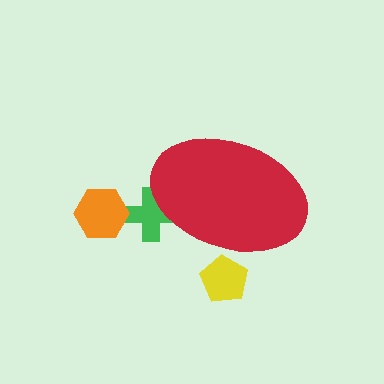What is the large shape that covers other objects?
A red ellipse.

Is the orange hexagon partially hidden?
No, the orange hexagon is fully visible.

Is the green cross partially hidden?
Yes, the green cross is partially hidden behind the red ellipse.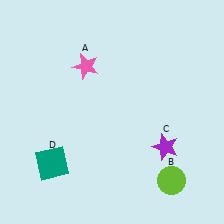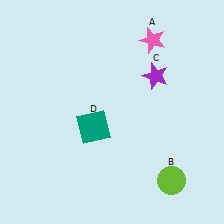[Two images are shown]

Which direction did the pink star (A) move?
The pink star (A) moved right.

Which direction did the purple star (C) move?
The purple star (C) moved up.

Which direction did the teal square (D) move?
The teal square (D) moved right.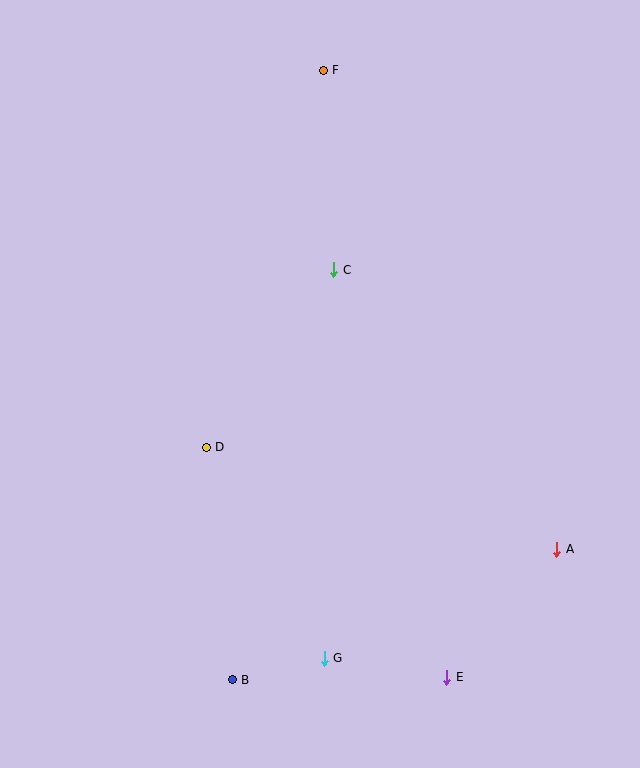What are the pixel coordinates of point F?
Point F is at (323, 70).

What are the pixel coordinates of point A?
Point A is at (557, 549).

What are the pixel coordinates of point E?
Point E is at (446, 677).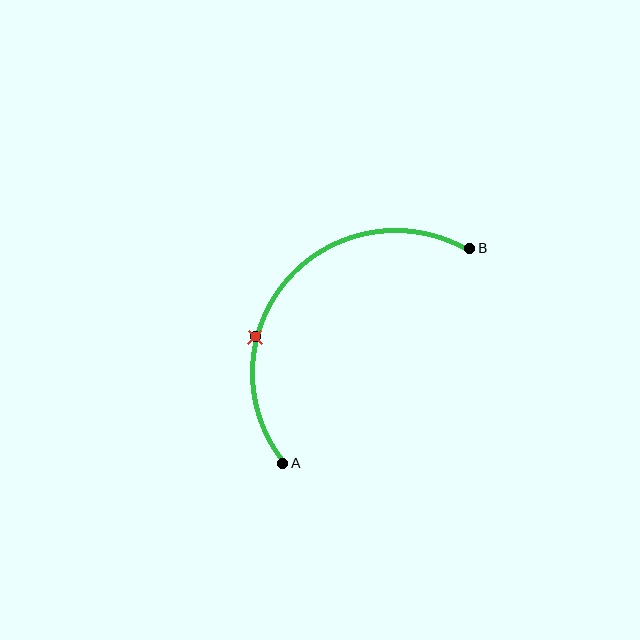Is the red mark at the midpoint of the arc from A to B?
No. The red mark lies on the arc but is closer to endpoint A. The arc midpoint would be at the point on the curve equidistant along the arc from both A and B.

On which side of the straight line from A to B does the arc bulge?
The arc bulges above and to the left of the straight line connecting A and B.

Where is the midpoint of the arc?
The arc midpoint is the point on the curve farthest from the straight line joining A and B. It sits above and to the left of that line.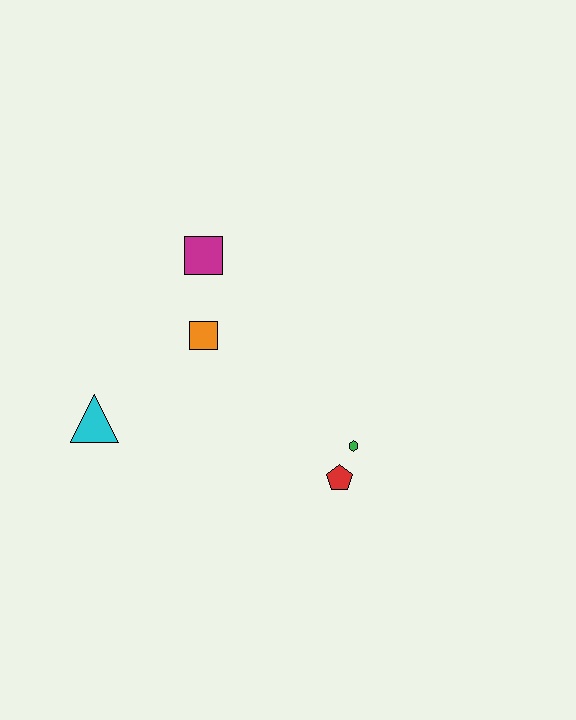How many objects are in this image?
There are 5 objects.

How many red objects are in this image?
There is 1 red object.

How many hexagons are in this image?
There is 1 hexagon.